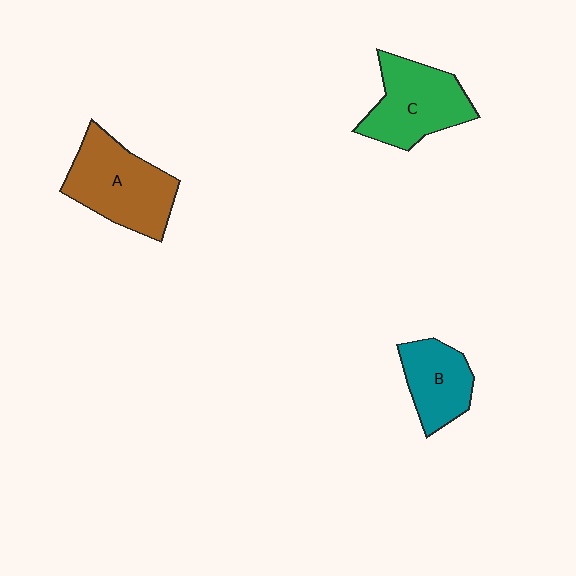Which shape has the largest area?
Shape A (brown).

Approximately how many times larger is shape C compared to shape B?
Approximately 1.4 times.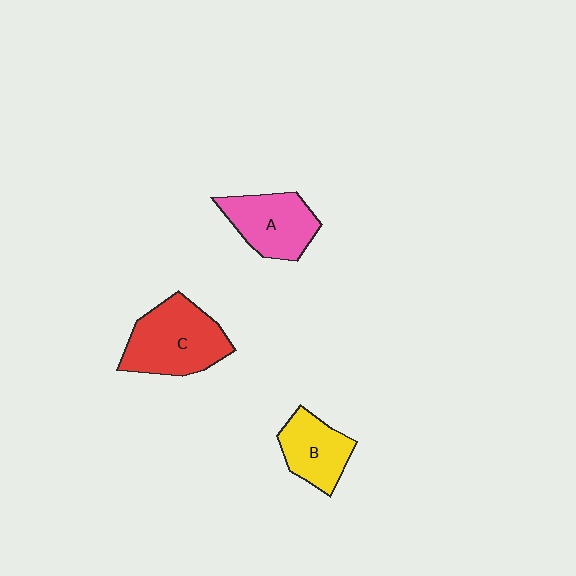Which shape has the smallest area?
Shape B (yellow).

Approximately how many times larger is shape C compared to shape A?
Approximately 1.3 times.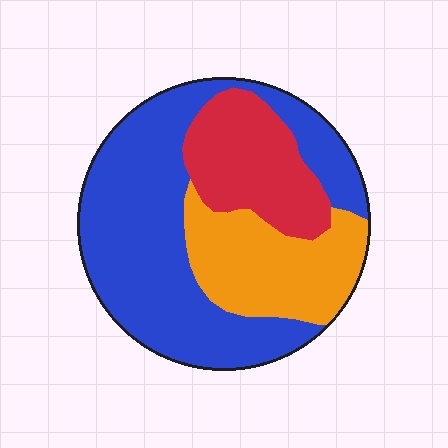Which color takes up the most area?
Blue, at roughly 55%.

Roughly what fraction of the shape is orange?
Orange covers around 25% of the shape.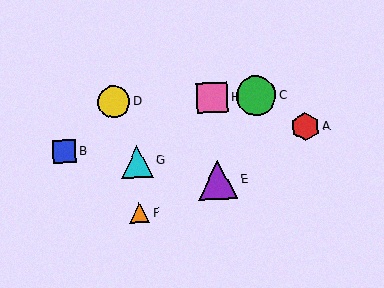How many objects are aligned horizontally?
3 objects (C, D, H) are aligned horizontally.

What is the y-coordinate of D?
Object D is at y≈102.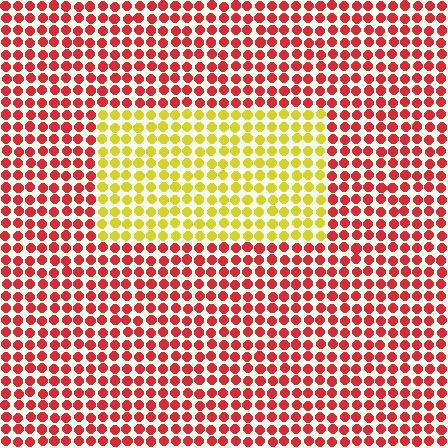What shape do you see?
I see a rectangle.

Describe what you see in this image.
The image is filled with small red elements in a uniform arrangement. A rectangle-shaped region is visible where the elements are tinted to a slightly different hue, forming a subtle color boundary.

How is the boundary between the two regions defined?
The boundary is defined purely by a slight shift in hue (about 65 degrees). Spacing, size, and orientation are identical on both sides.